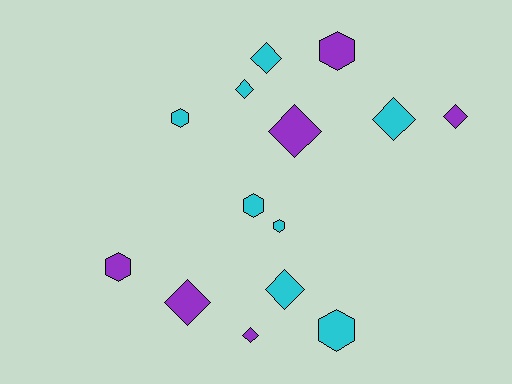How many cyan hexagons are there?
There are 4 cyan hexagons.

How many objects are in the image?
There are 14 objects.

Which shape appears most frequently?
Diamond, with 8 objects.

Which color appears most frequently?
Cyan, with 8 objects.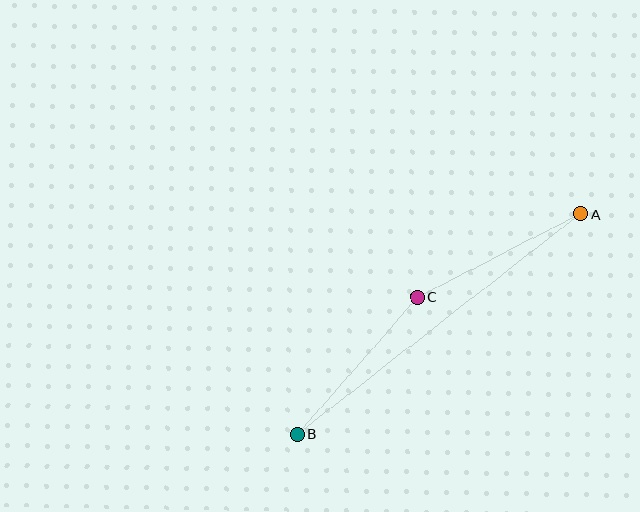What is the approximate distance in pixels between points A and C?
The distance between A and C is approximately 183 pixels.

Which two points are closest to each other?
Points B and C are closest to each other.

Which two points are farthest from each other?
Points A and B are farthest from each other.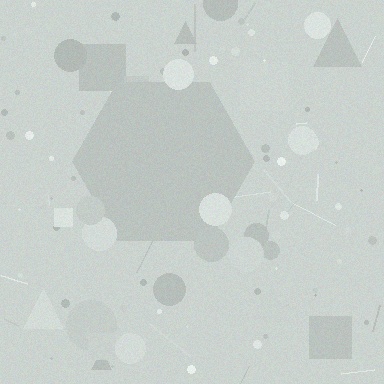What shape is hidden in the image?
A hexagon is hidden in the image.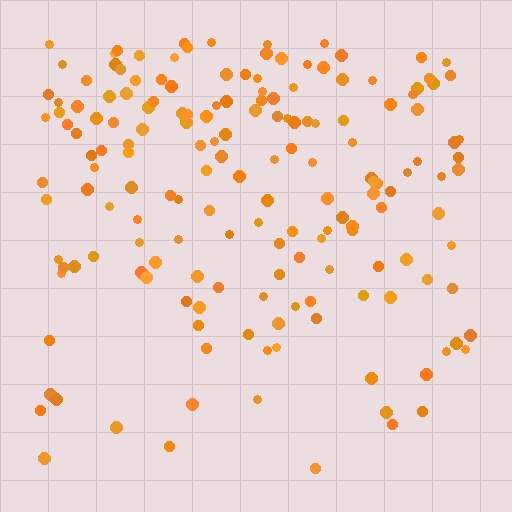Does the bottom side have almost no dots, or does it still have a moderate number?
Still a moderate number, just noticeably fewer than the top.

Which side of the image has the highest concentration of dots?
The top.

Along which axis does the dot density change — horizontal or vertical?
Vertical.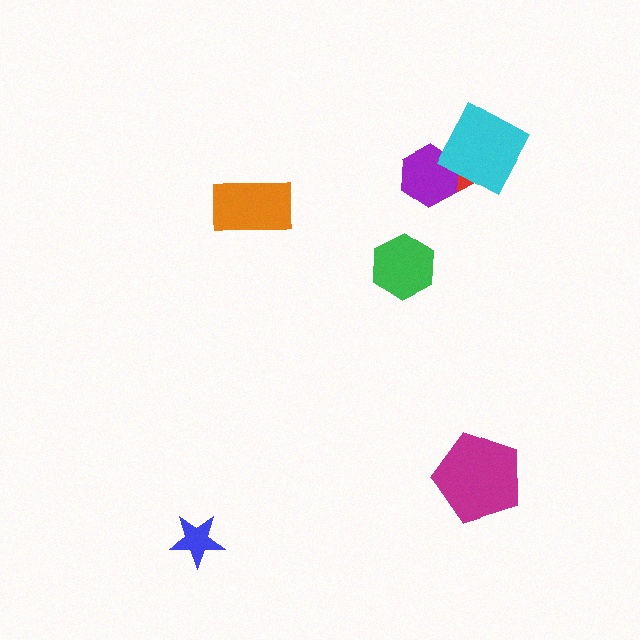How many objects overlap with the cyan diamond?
2 objects overlap with the cyan diamond.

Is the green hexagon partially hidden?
No, no other shape covers it.